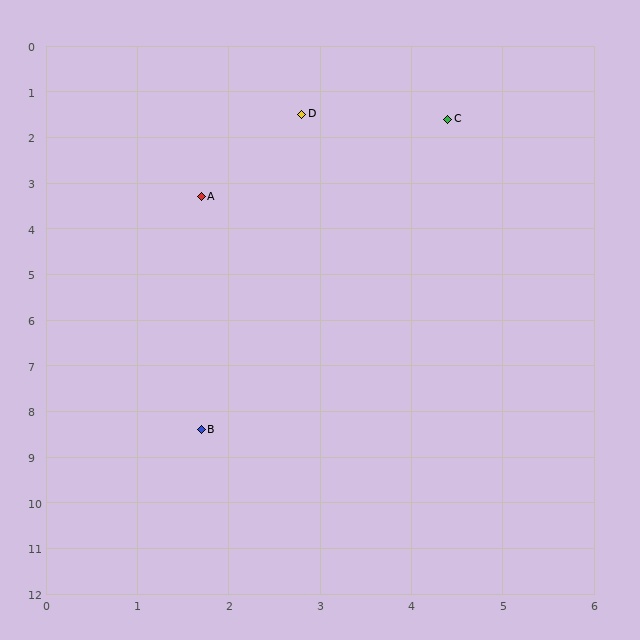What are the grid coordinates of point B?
Point B is at approximately (1.7, 8.4).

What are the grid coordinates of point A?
Point A is at approximately (1.7, 3.3).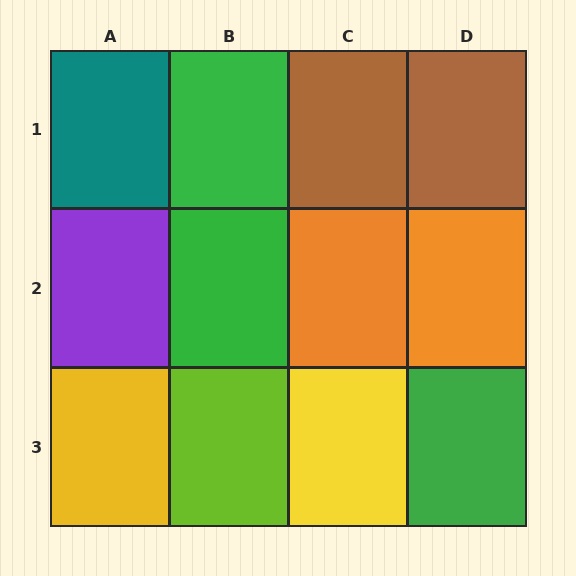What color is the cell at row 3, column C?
Yellow.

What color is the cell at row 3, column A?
Yellow.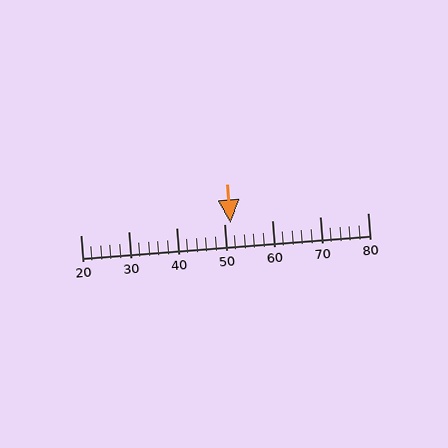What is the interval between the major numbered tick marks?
The major tick marks are spaced 10 units apart.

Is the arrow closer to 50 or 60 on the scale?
The arrow is closer to 50.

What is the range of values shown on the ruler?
The ruler shows values from 20 to 80.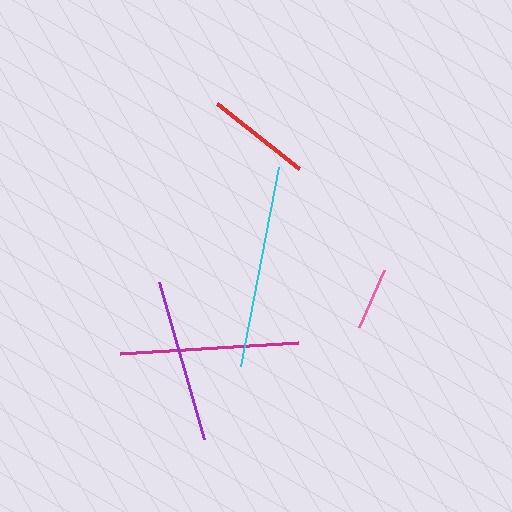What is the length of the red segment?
The red segment is approximately 105 pixels long.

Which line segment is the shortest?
The pink line is the shortest at approximately 62 pixels.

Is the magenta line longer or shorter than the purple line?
The magenta line is longer than the purple line.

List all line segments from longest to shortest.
From longest to shortest: cyan, magenta, purple, red, pink.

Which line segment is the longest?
The cyan line is the longest at approximately 202 pixels.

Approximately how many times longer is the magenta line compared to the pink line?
The magenta line is approximately 2.9 times the length of the pink line.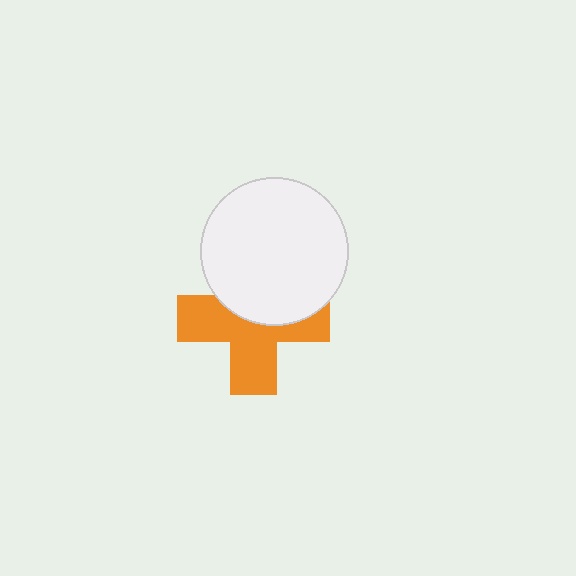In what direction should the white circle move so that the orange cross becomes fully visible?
The white circle should move up. That is the shortest direction to clear the overlap and leave the orange cross fully visible.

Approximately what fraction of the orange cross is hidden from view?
Roughly 42% of the orange cross is hidden behind the white circle.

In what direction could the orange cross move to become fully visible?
The orange cross could move down. That would shift it out from behind the white circle entirely.